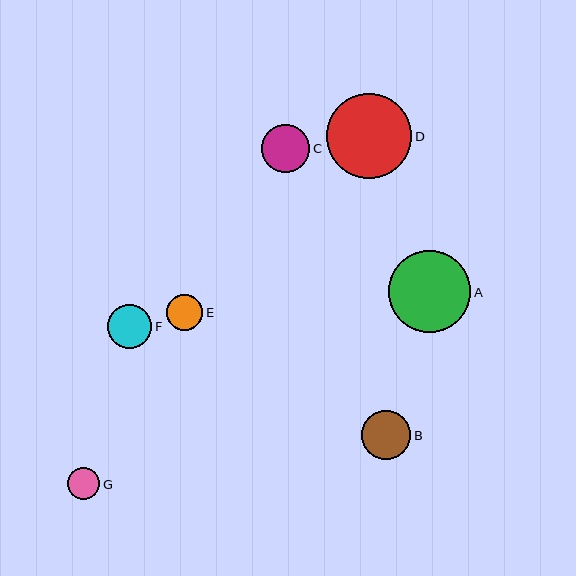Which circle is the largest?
Circle D is the largest with a size of approximately 86 pixels.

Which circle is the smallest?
Circle G is the smallest with a size of approximately 32 pixels.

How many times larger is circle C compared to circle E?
Circle C is approximately 1.3 times the size of circle E.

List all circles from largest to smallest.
From largest to smallest: D, A, B, C, F, E, G.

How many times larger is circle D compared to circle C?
Circle D is approximately 1.8 times the size of circle C.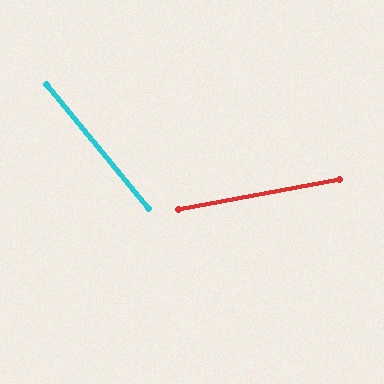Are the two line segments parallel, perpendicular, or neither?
Neither parallel nor perpendicular — they differ by about 61°.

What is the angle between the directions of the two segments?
Approximately 61 degrees.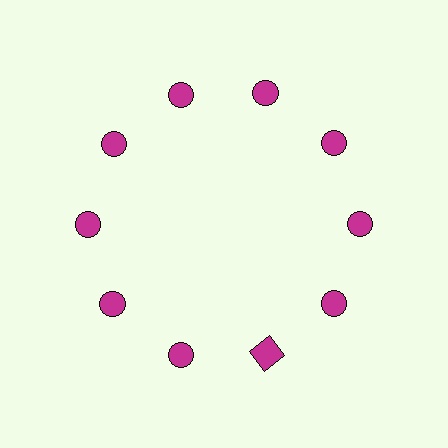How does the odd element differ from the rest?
It has a different shape: square instead of circle.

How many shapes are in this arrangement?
There are 10 shapes arranged in a ring pattern.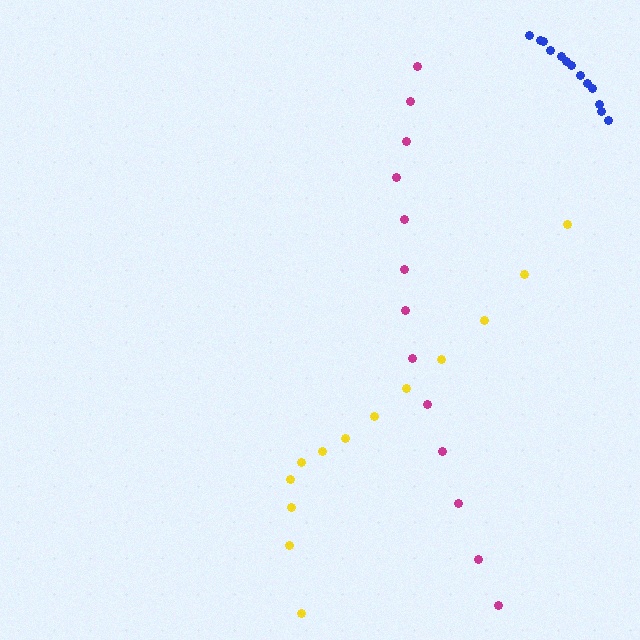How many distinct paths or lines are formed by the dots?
There are 3 distinct paths.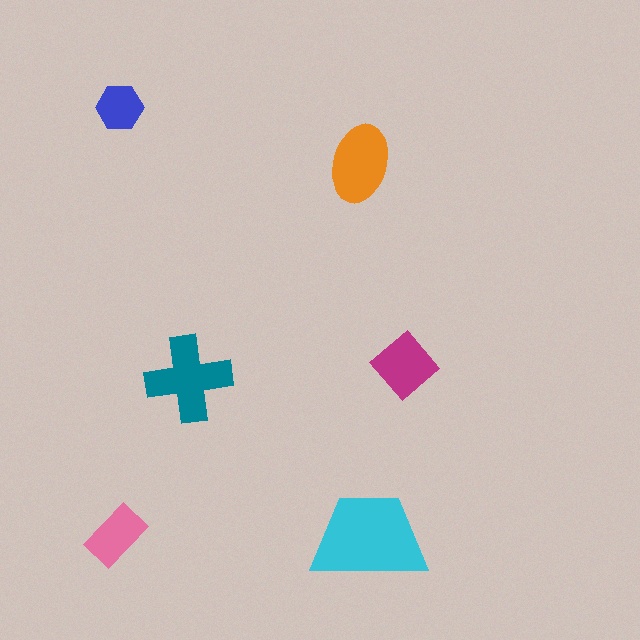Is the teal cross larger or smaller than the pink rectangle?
Larger.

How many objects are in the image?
There are 6 objects in the image.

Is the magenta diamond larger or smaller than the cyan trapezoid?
Smaller.